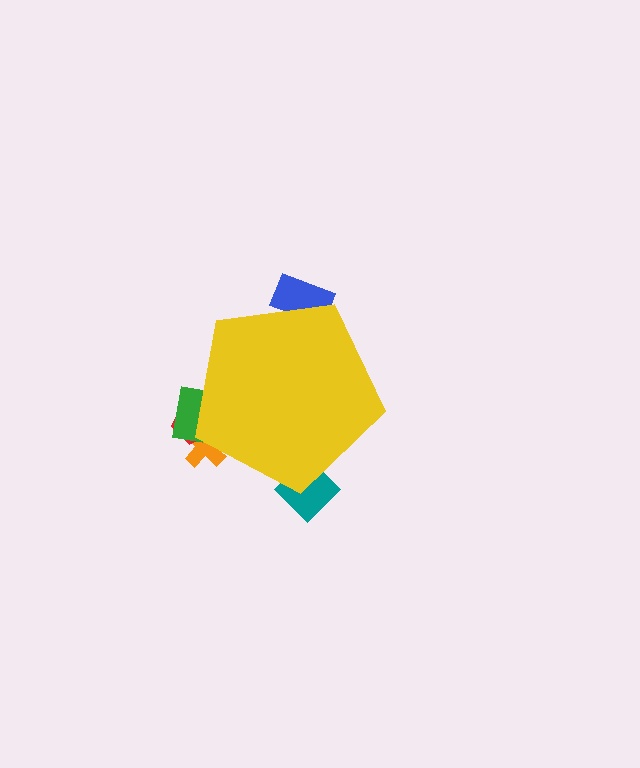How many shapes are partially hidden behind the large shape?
5 shapes are partially hidden.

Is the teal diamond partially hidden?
Yes, the teal diamond is partially hidden behind the yellow pentagon.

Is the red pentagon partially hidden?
Yes, the red pentagon is partially hidden behind the yellow pentagon.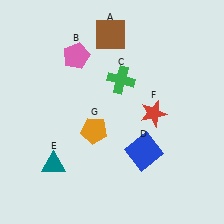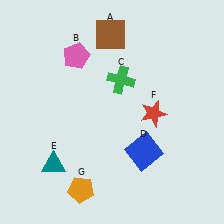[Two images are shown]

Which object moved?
The orange pentagon (G) moved down.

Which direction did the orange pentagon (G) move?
The orange pentagon (G) moved down.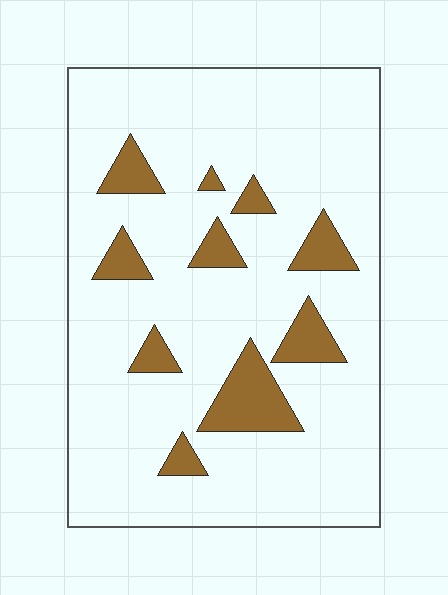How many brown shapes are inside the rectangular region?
10.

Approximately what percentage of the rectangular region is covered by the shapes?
Approximately 15%.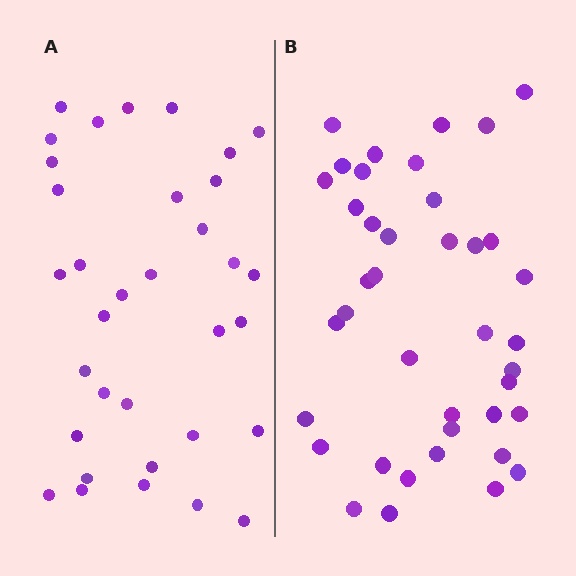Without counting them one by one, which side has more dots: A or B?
Region B (the right region) has more dots.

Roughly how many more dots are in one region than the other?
Region B has about 6 more dots than region A.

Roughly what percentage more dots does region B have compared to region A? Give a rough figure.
About 20% more.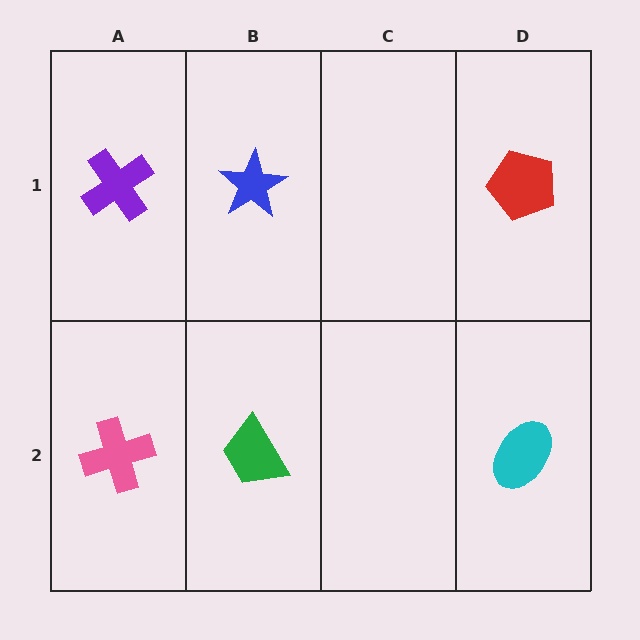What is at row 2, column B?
A green trapezoid.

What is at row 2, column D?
A cyan ellipse.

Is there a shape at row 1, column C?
No, that cell is empty.